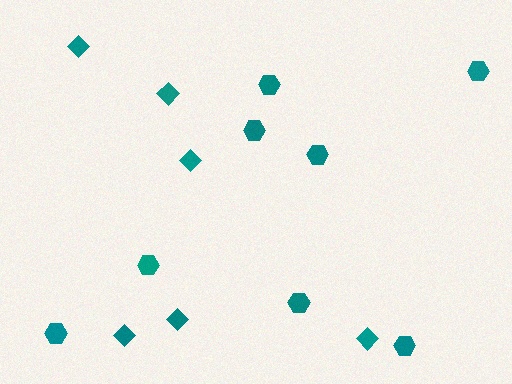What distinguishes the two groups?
There are 2 groups: one group of hexagons (8) and one group of diamonds (6).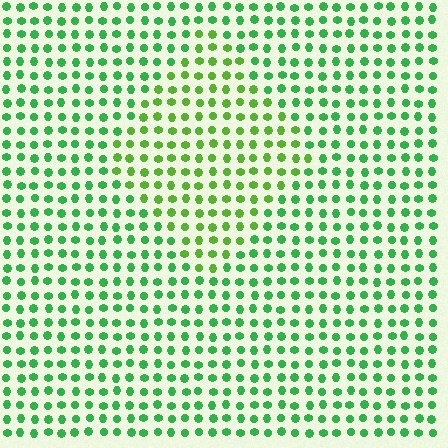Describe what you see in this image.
The image is filled with small green elements in a uniform arrangement. A diamond-shaped region is visible where the elements are tinted to a slightly different hue, forming a subtle color boundary.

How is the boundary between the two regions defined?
The boundary is defined purely by a slight shift in hue (about 29 degrees). Spacing, size, and orientation are identical on both sides.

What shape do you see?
I see a diamond.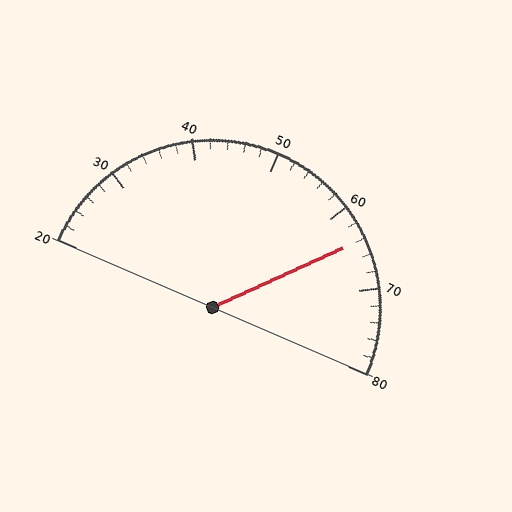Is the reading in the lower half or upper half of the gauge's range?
The reading is in the upper half of the range (20 to 80).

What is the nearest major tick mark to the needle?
The nearest major tick mark is 60.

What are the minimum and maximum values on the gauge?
The gauge ranges from 20 to 80.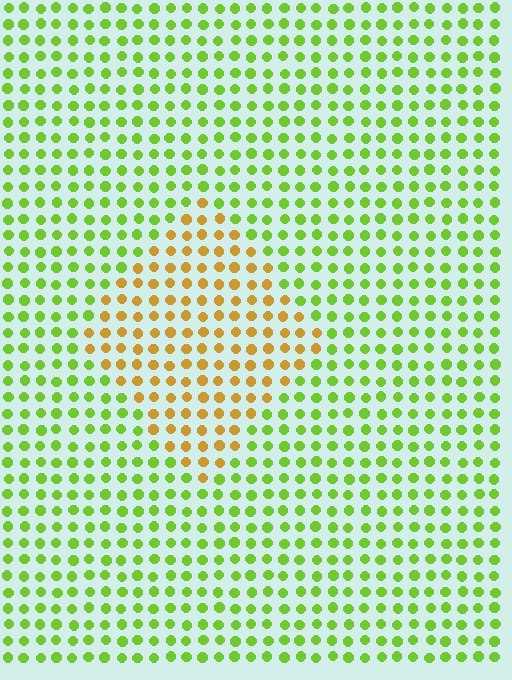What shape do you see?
I see a diamond.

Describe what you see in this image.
The image is filled with small lime elements in a uniform arrangement. A diamond-shaped region is visible where the elements are tinted to a slightly different hue, forming a subtle color boundary.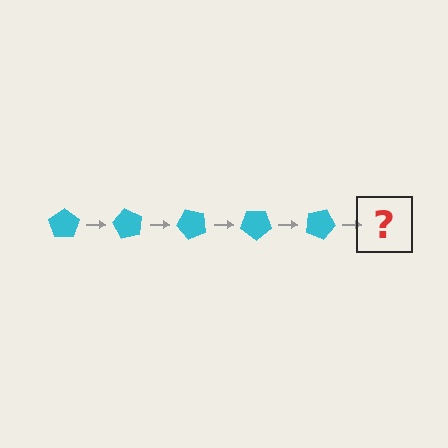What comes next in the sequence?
The next element should be a cyan pentagon rotated 300 degrees.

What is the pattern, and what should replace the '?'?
The pattern is that the pentagon rotates 60 degrees each step. The '?' should be a cyan pentagon rotated 300 degrees.